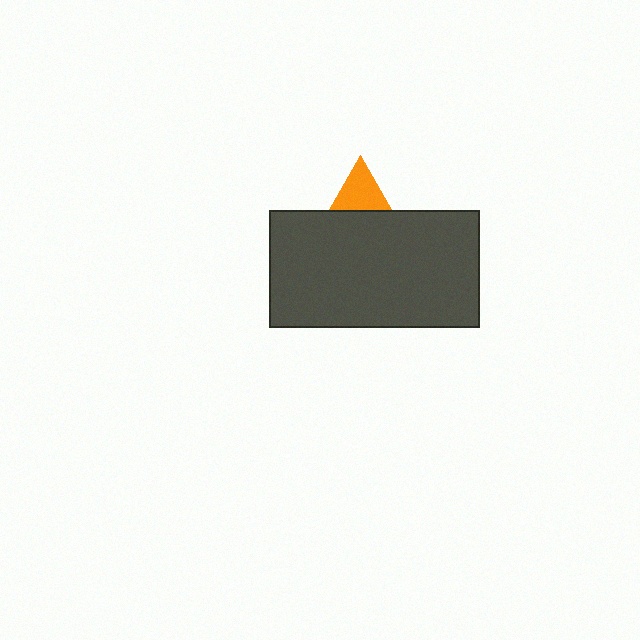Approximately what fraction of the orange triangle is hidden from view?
Roughly 69% of the orange triangle is hidden behind the dark gray rectangle.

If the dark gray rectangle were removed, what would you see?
You would see the complete orange triangle.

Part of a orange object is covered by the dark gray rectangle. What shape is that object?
It is a triangle.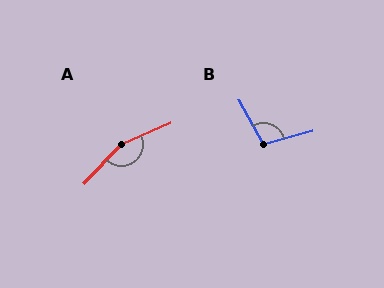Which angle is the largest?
A, at approximately 157 degrees.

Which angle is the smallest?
B, at approximately 104 degrees.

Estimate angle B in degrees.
Approximately 104 degrees.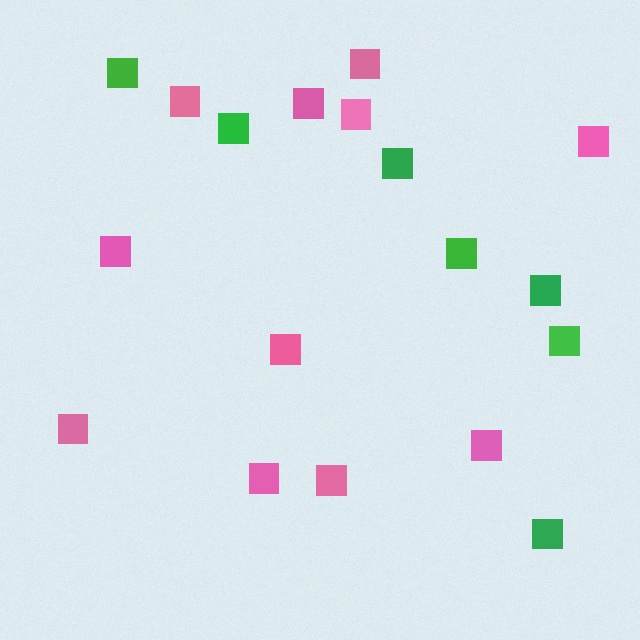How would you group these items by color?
There are 2 groups: one group of pink squares (11) and one group of green squares (7).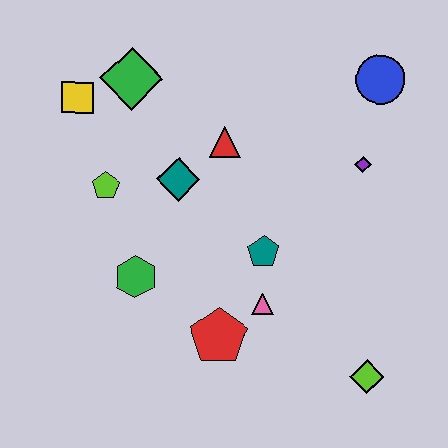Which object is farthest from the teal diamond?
The lime diamond is farthest from the teal diamond.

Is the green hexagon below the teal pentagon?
Yes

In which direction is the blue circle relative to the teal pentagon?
The blue circle is above the teal pentagon.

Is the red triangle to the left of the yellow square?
No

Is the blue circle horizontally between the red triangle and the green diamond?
No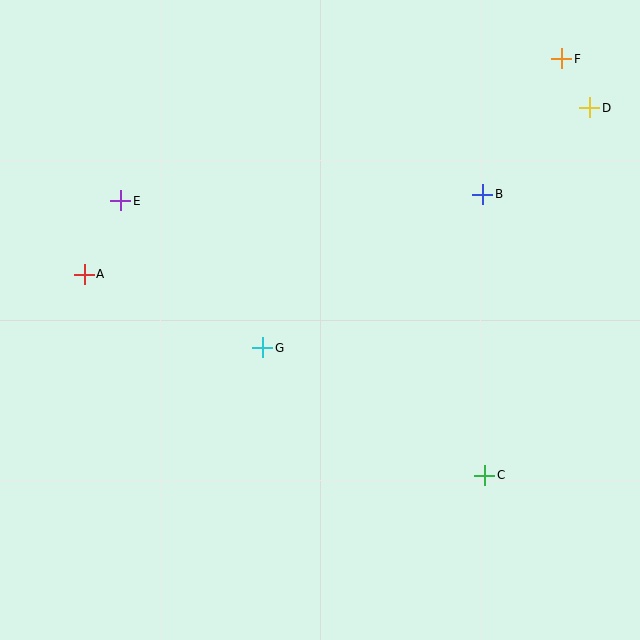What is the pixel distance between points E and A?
The distance between E and A is 82 pixels.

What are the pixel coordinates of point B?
Point B is at (483, 194).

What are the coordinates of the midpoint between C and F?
The midpoint between C and F is at (523, 267).